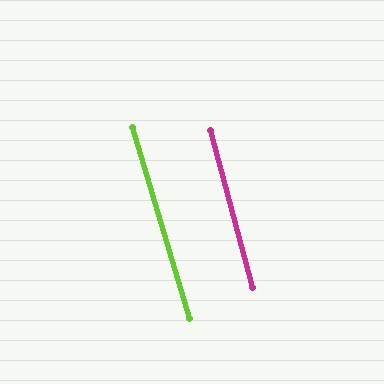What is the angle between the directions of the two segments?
Approximately 2 degrees.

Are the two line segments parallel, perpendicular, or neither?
Parallel — their directions differ by only 1.7°.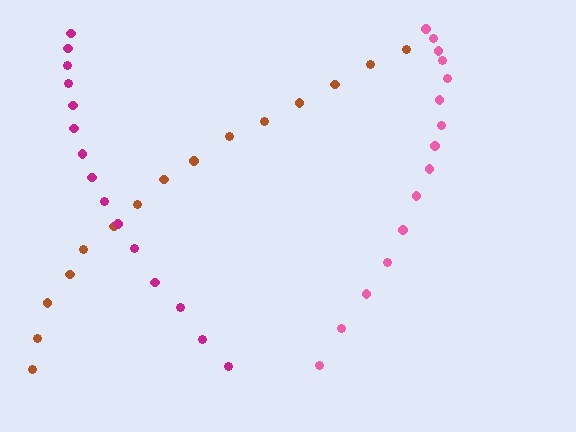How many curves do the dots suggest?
There are 3 distinct paths.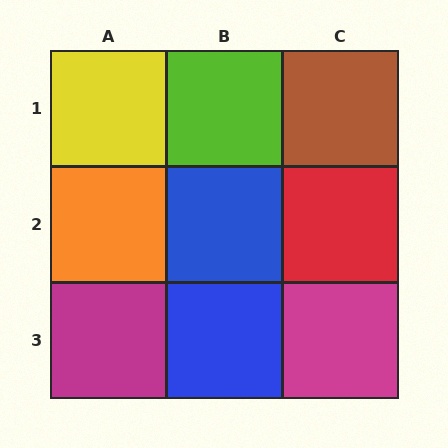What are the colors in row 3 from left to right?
Magenta, blue, magenta.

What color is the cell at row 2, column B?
Blue.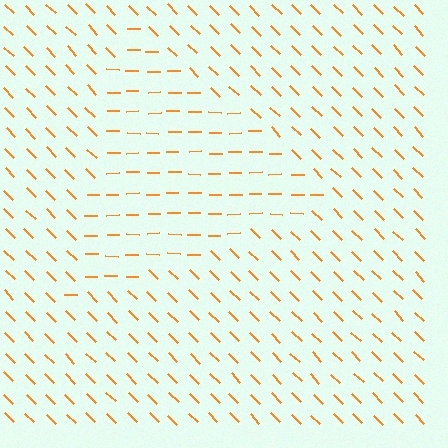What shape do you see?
I see a triangle.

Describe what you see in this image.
The image is filled with small orange line segments. A triangle region in the image has lines oriented differently from the surrounding lines, creating a visible texture boundary.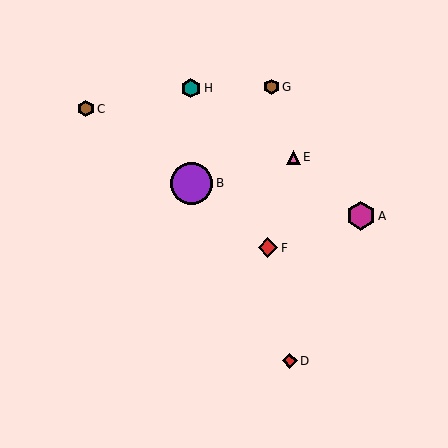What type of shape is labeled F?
Shape F is a red diamond.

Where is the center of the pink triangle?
The center of the pink triangle is at (293, 157).